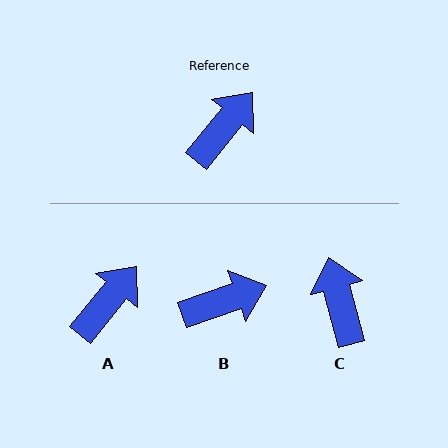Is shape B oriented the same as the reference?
No, it is off by about 31 degrees.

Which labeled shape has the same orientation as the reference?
A.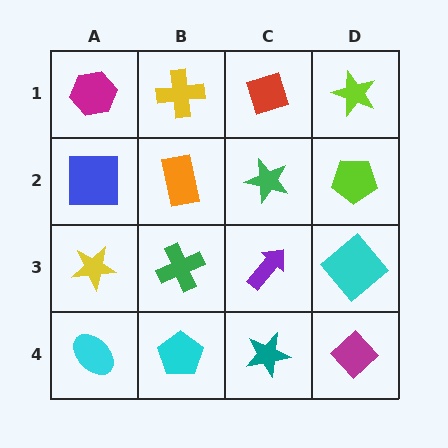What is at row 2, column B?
An orange rectangle.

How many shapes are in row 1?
4 shapes.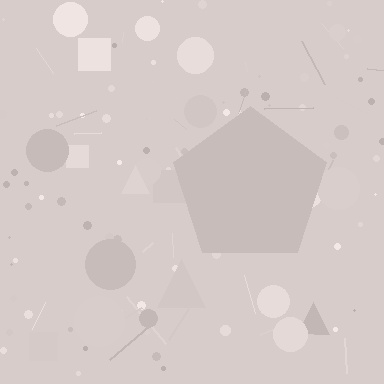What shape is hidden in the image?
A pentagon is hidden in the image.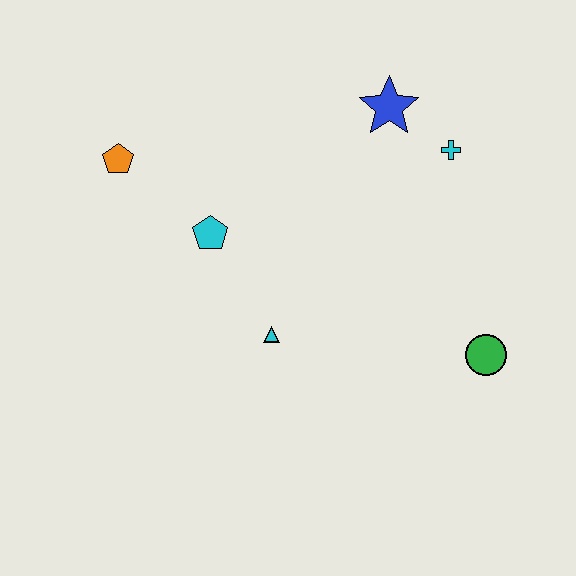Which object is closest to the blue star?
The cyan cross is closest to the blue star.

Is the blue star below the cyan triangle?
No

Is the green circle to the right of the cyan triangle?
Yes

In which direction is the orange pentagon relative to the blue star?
The orange pentagon is to the left of the blue star.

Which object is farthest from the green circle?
The orange pentagon is farthest from the green circle.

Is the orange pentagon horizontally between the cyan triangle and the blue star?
No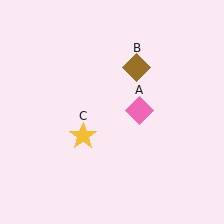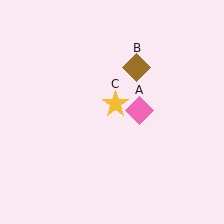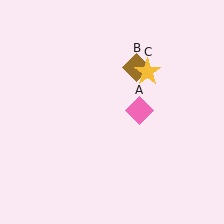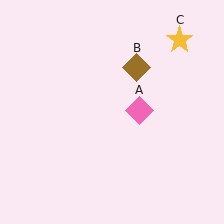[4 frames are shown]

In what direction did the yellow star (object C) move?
The yellow star (object C) moved up and to the right.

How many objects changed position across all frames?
1 object changed position: yellow star (object C).